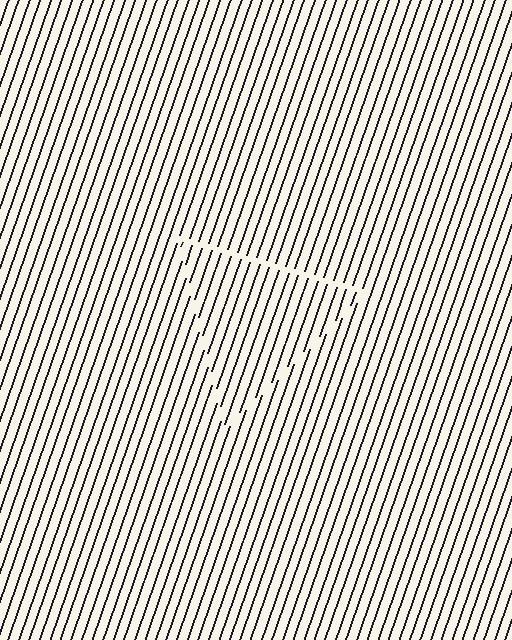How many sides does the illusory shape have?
3 sides — the line-ends trace a triangle.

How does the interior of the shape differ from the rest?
The interior of the shape contains the same grating, shifted by half a period — the contour is defined by the phase discontinuity where line-ends from the inner and outer gratings abut.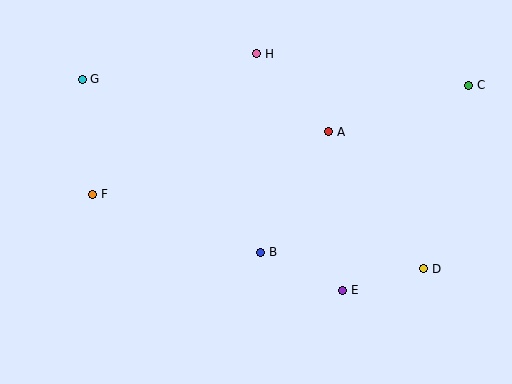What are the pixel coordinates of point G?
Point G is at (82, 79).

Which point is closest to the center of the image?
Point B at (261, 252) is closest to the center.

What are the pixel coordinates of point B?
Point B is at (261, 252).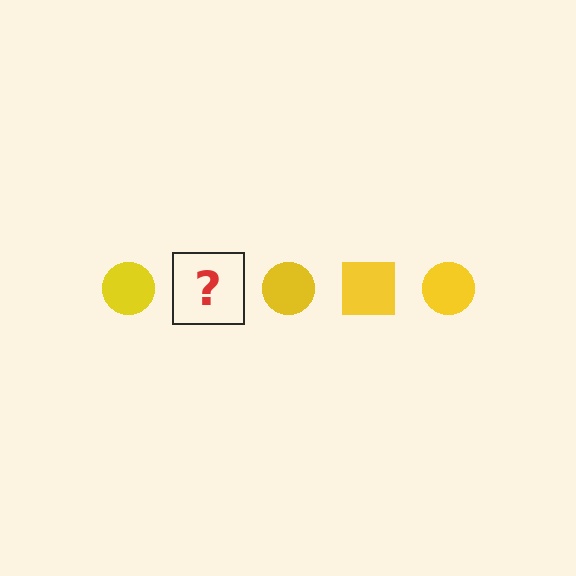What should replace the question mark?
The question mark should be replaced with a yellow square.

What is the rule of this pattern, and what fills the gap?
The rule is that the pattern cycles through circle, square shapes in yellow. The gap should be filled with a yellow square.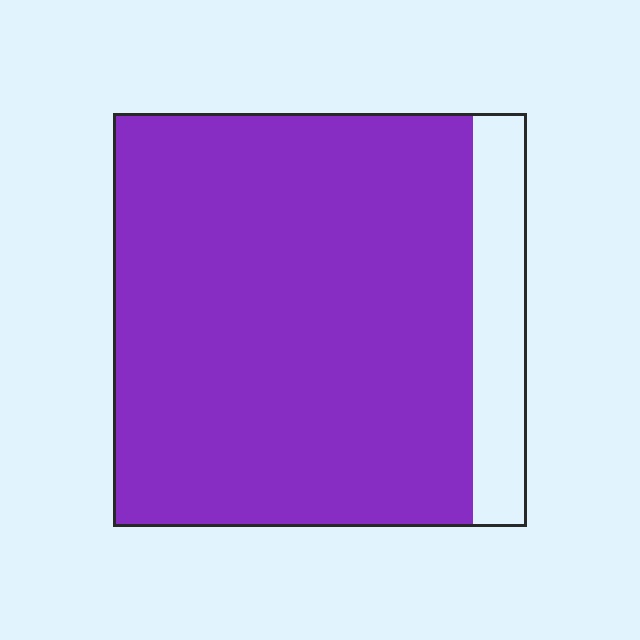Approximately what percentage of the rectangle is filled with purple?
Approximately 85%.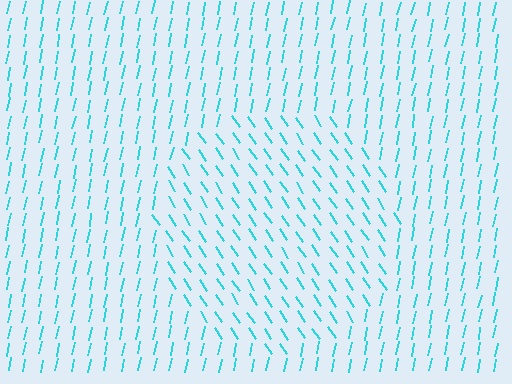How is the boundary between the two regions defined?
The boundary is defined purely by a change in line orientation (approximately 45 degrees difference). All lines are the same color and thickness.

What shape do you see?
I see a circle.